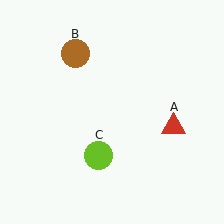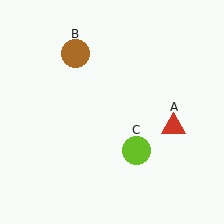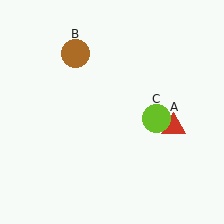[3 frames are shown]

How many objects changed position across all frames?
1 object changed position: lime circle (object C).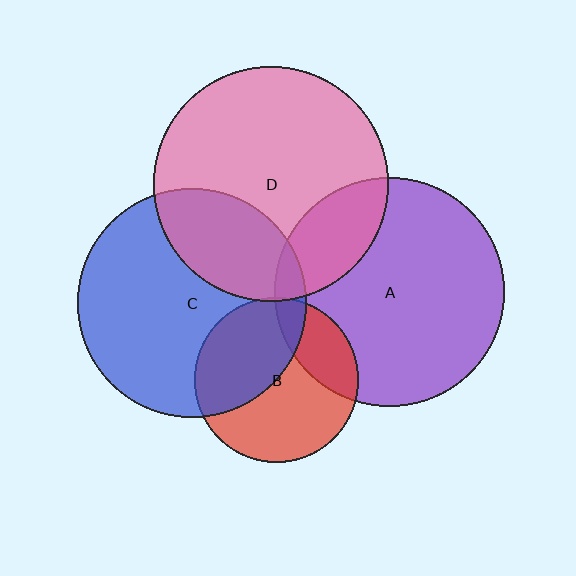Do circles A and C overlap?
Yes.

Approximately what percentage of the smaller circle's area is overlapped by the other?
Approximately 5%.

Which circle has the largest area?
Circle D (pink).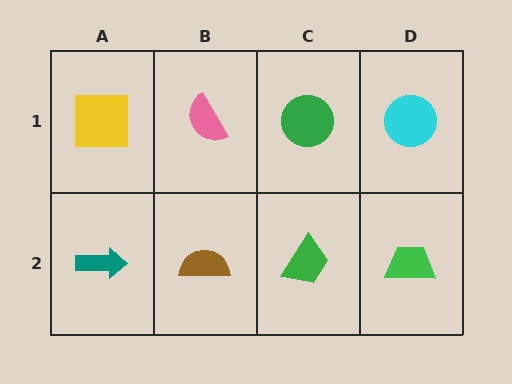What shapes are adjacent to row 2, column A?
A yellow square (row 1, column A), a brown semicircle (row 2, column B).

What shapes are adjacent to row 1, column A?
A teal arrow (row 2, column A), a pink semicircle (row 1, column B).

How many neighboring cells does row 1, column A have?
2.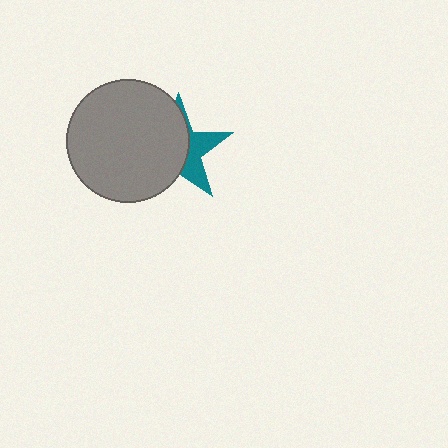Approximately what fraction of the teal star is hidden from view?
Roughly 62% of the teal star is hidden behind the gray circle.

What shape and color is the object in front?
The object in front is a gray circle.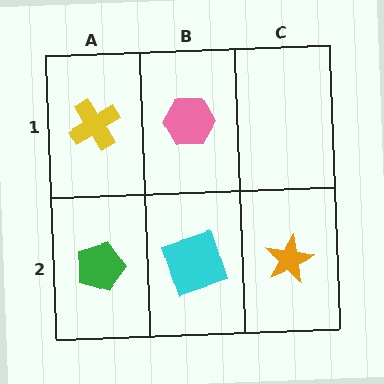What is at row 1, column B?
A pink hexagon.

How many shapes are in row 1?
2 shapes.